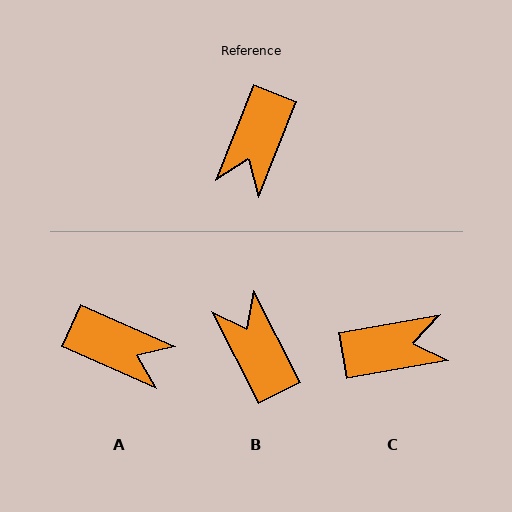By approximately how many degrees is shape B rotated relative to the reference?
Approximately 131 degrees clockwise.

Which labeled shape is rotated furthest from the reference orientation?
B, about 131 degrees away.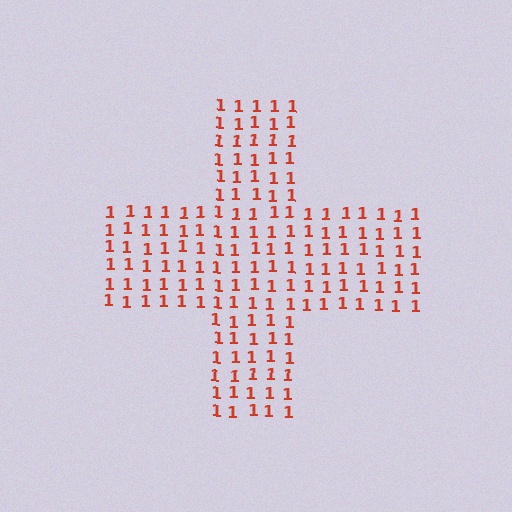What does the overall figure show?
The overall figure shows a cross.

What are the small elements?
The small elements are digit 1's.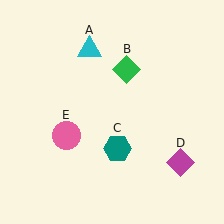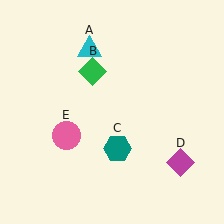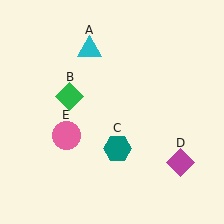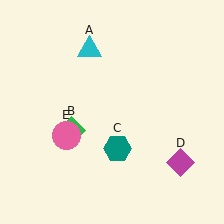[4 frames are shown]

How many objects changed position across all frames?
1 object changed position: green diamond (object B).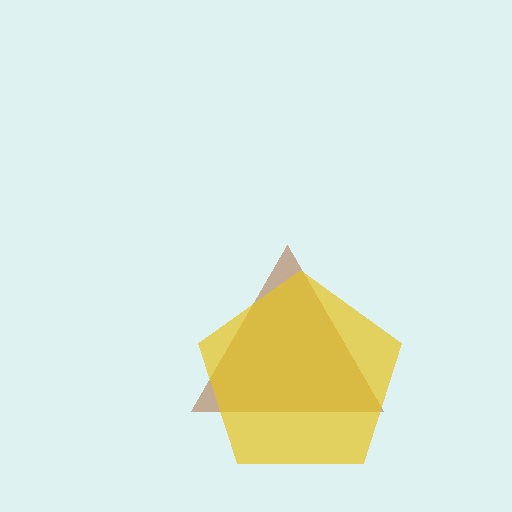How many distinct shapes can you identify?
There are 2 distinct shapes: a brown triangle, a yellow pentagon.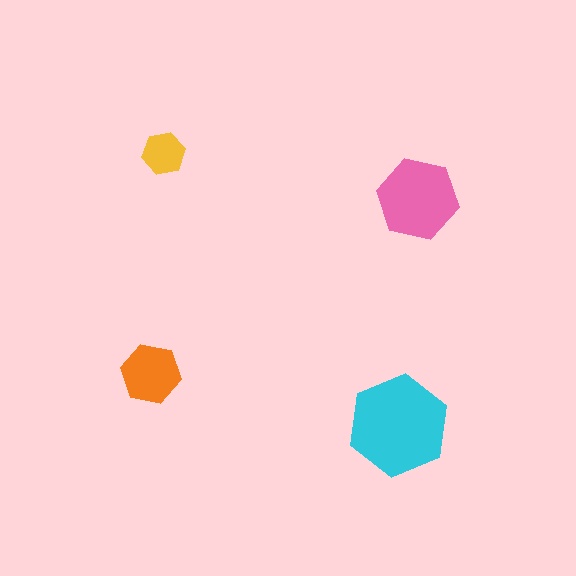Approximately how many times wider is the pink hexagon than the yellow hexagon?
About 2 times wider.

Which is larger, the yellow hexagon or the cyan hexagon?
The cyan one.